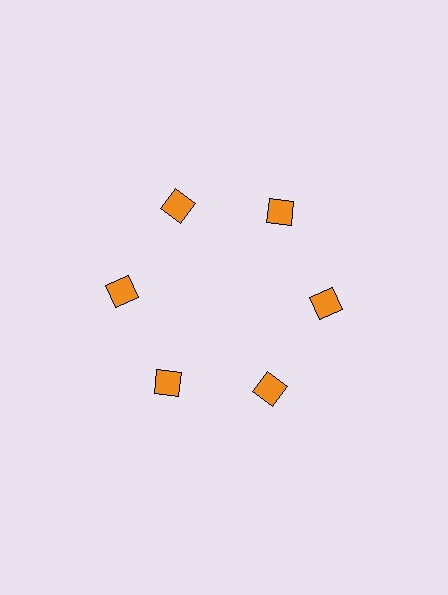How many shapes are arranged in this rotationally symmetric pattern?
There are 6 shapes, arranged in 6 groups of 1.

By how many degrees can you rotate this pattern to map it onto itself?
The pattern maps onto itself every 60 degrees of rotation.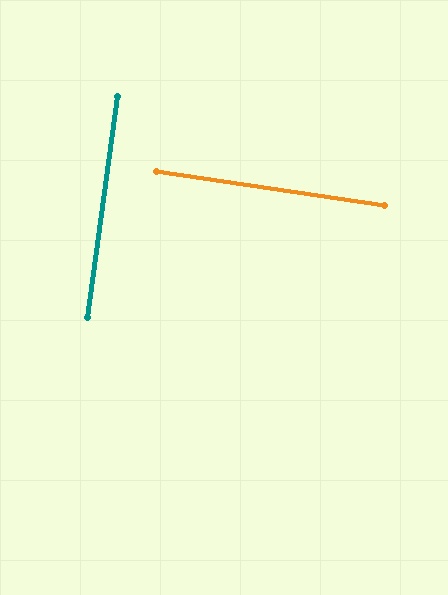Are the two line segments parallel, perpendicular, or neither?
Perpendicular — they meet at approximately 89°.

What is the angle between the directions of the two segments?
Approximately 89 degrees.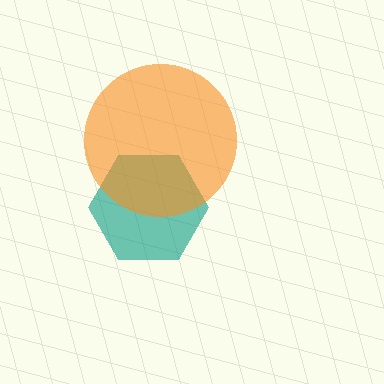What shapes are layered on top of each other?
The layered shapes are: a teal hexagon, an orange circle.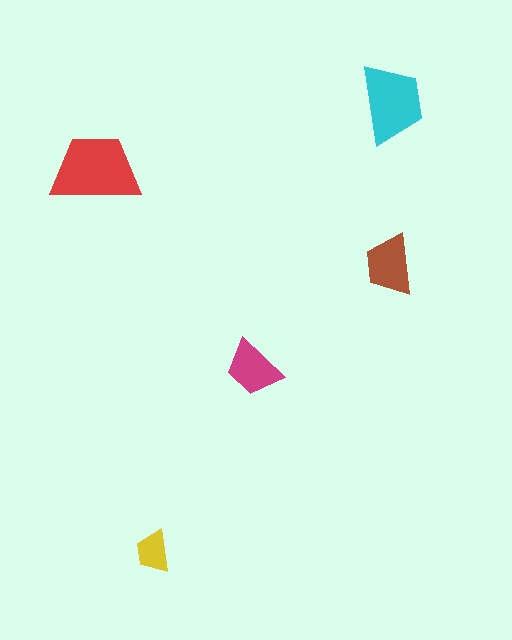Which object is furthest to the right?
The cyan trapezoid is rightmost.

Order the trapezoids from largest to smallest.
the red one, the cyan one, the brown one, the magenta one, the yellow one.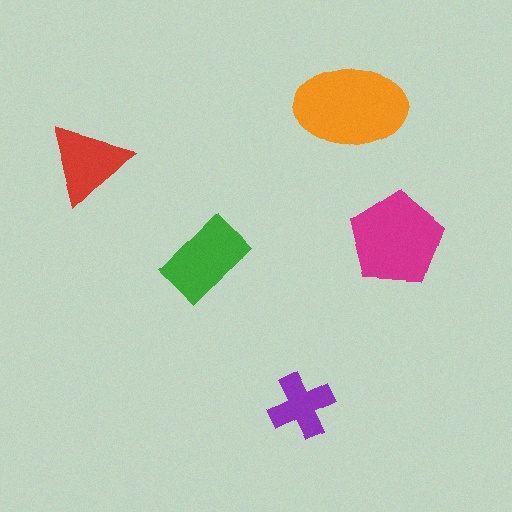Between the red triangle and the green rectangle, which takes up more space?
The green rectangle.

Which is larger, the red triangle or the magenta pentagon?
The magenta pentagon.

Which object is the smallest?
The purple cross.